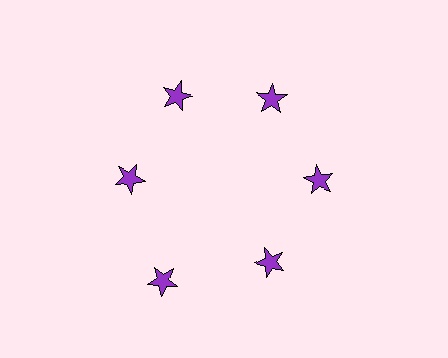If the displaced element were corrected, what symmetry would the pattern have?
It would have 6-fold rotational symmetry — the pattern would map onto itself every 60 degrees.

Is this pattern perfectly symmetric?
No. The 6 purple stars are arranged in a ring, but one element near the 7 o'clock position is pushed outward from the center, breaking the 6-fold rotational symmetry.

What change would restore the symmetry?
The symmetry would be restored by moving it inward, back onto the ring so that all 6 stars sit at equal angles and equal distance from the center.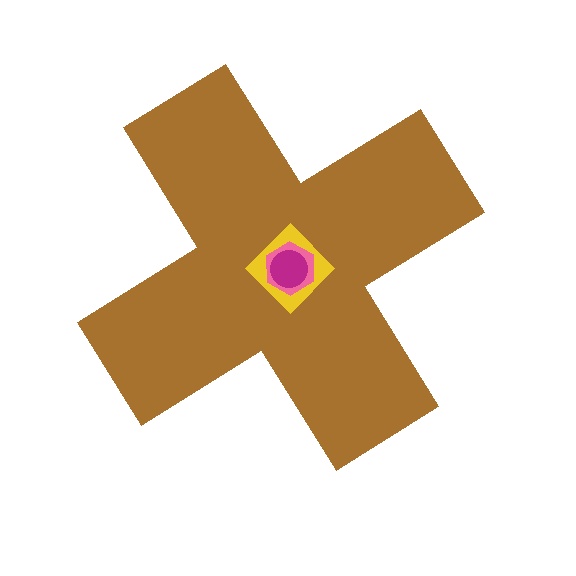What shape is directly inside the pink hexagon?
The magenta circle.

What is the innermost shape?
The magenta circle.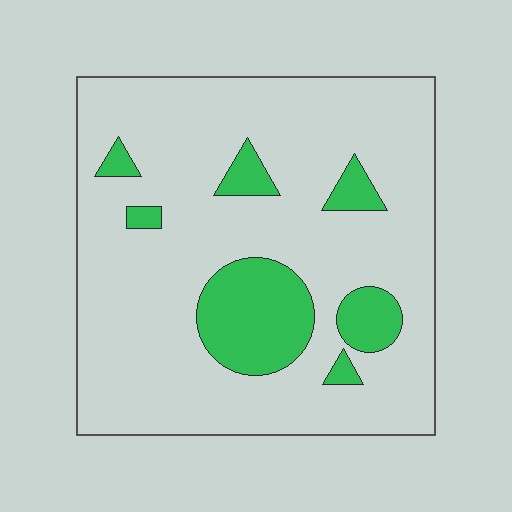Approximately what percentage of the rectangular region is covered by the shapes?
Approximately 15%.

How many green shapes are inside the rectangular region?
7.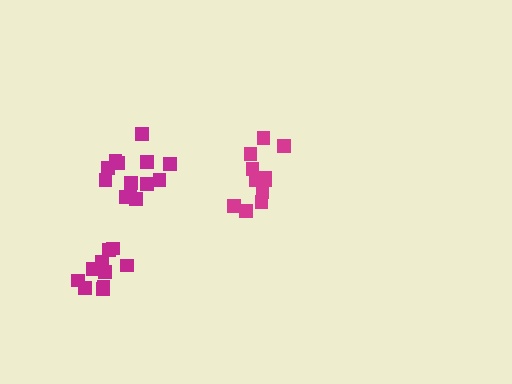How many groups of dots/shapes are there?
There are 3 groups.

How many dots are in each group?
Group 1: 11 dots, Group 2: 13 dots, Group 3: 11 dots (35 total).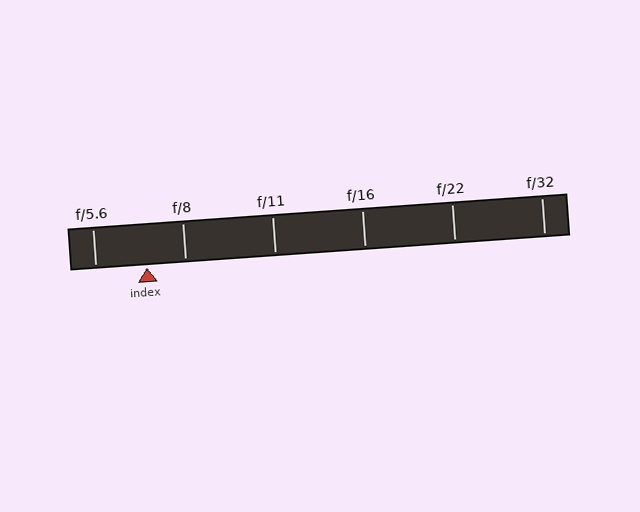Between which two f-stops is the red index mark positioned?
The index mark is between f/5.6 and f/8.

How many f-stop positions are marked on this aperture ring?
There are 6 f-stop positions marked.